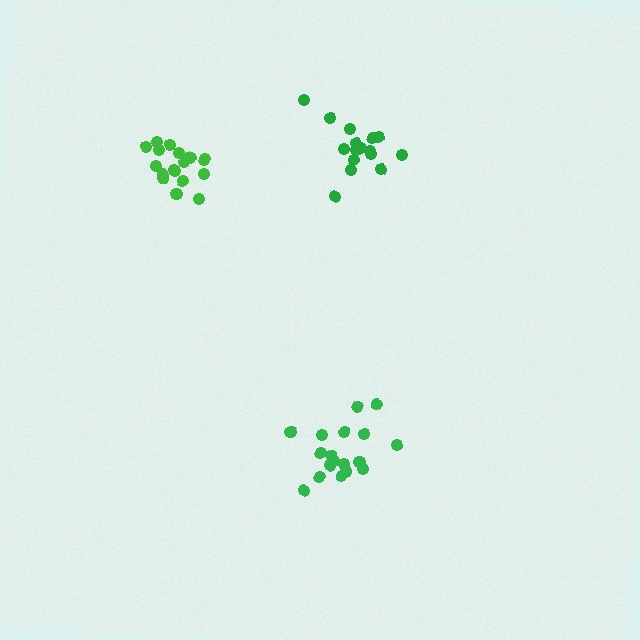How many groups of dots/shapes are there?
There are 3 groups.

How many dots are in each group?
Group 1: 19 dots, Group 2: 16 dots, Group 3: 18 dots (53 total).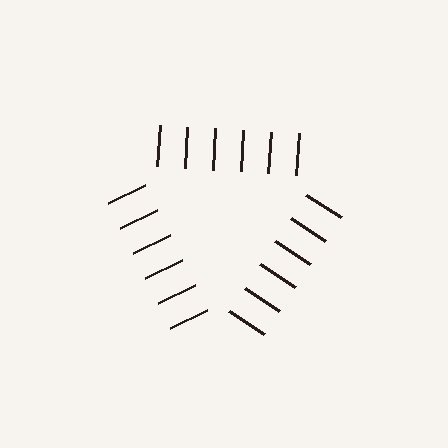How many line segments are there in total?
18 — 6 along each of the 3 edges.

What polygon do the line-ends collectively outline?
An illusory triangle — the line segments terminate on its edges but no continuous stroke is drawn.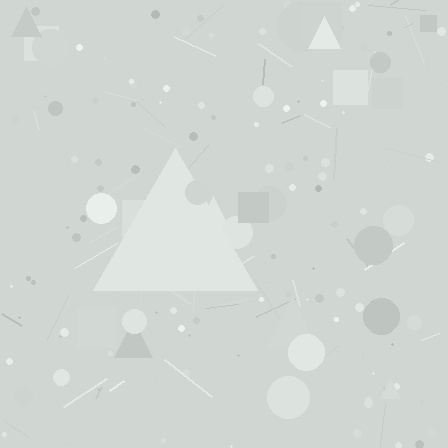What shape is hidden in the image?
A triangle is hidden in the image.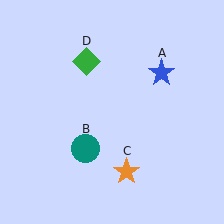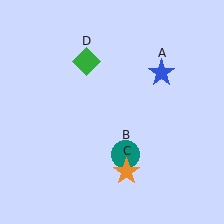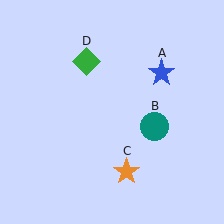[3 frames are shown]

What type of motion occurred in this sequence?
The teal circle (object B) rotated counterclockwise around the center of the scene.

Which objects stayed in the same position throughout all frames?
Blue star (object A) and orange star (object C) and green diamond (object D) remained stationary.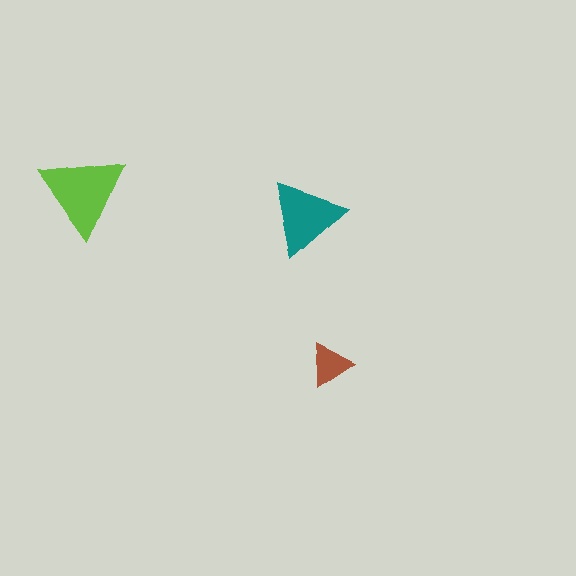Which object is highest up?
The lime triangle is topmost.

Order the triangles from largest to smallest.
the lime one, the teal one, the brown one.